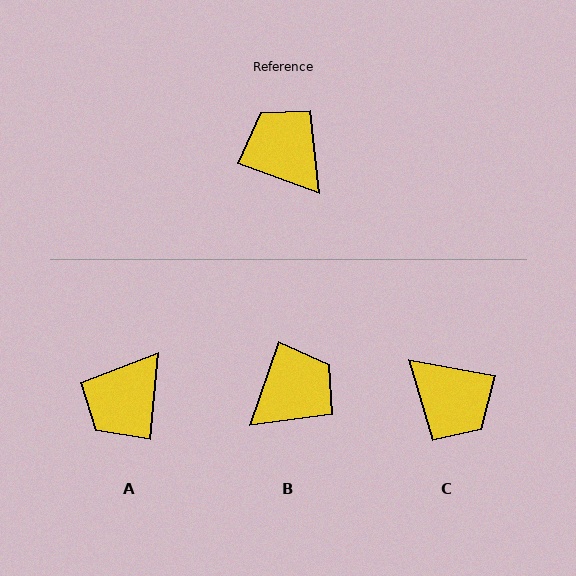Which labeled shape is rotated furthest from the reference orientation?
C, about 170 degrees away.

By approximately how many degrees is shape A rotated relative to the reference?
Approximately 105 degrees counter-clockwise.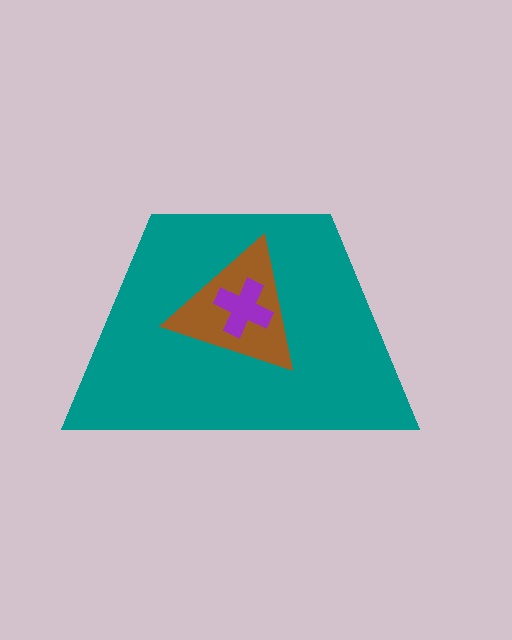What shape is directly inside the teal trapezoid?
The brown triangle.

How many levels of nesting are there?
3.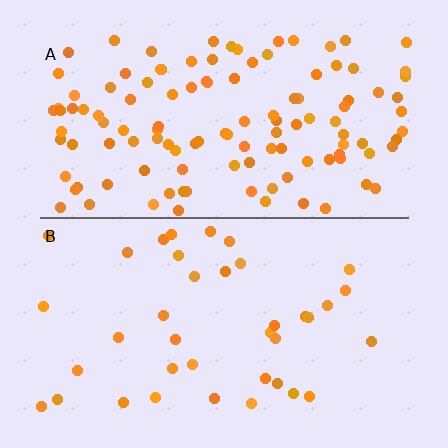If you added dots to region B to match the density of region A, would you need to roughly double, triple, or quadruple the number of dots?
Approximately triple.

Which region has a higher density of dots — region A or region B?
A (the top).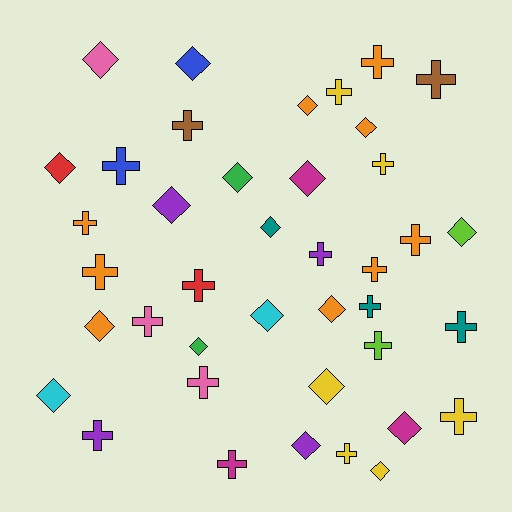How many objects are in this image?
There are 40 objects.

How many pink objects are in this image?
There are 3 pink objects.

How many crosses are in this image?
There are 21 crosses.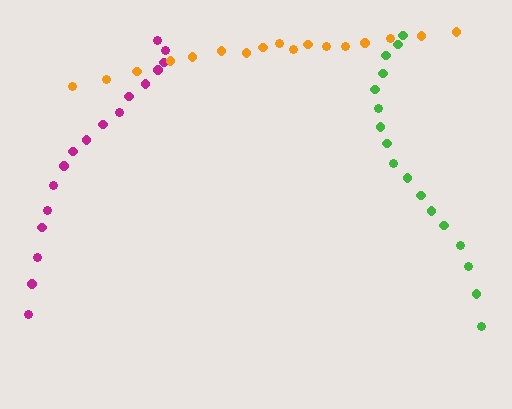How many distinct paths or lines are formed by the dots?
There are 3 distinct paths.